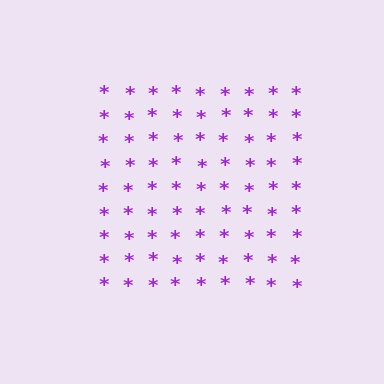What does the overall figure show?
The overall figure shows a square.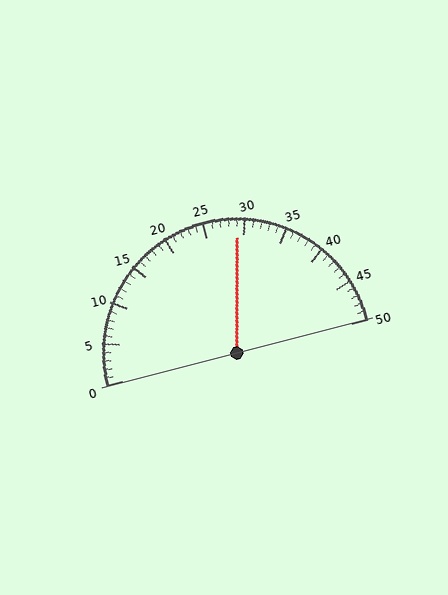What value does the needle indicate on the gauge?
The needle indicates approximately 29.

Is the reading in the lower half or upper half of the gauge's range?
The reading is in the upper half of the range (0 to 50).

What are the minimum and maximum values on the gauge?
The gauge ranges from 0 to 50.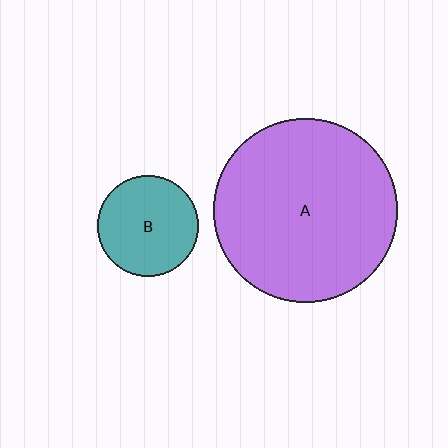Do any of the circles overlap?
No, none of the circles overlap.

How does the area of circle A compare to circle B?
Approximately 3.4 times.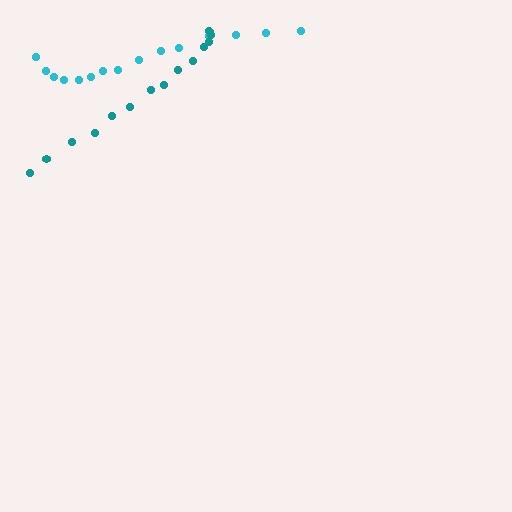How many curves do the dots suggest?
There are 2 distinct paths.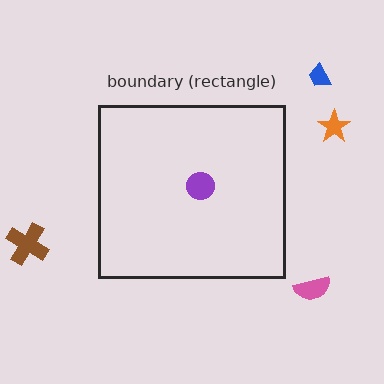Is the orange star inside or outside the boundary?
Outside.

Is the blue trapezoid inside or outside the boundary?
Outside.